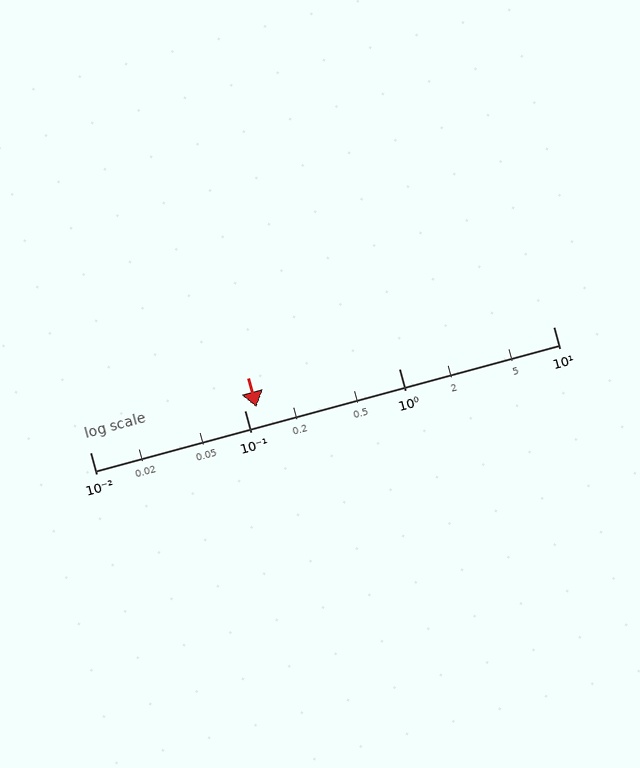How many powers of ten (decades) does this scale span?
The scale spans 3 decades, from 0.01 to 10.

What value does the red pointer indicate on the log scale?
The pointer indicates approximately 0.12.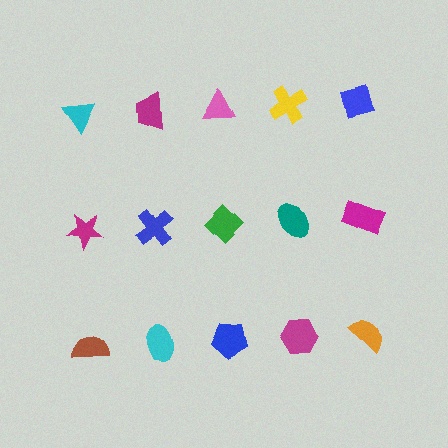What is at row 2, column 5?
A magenta rectangle.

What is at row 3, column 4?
A magenta hexagon.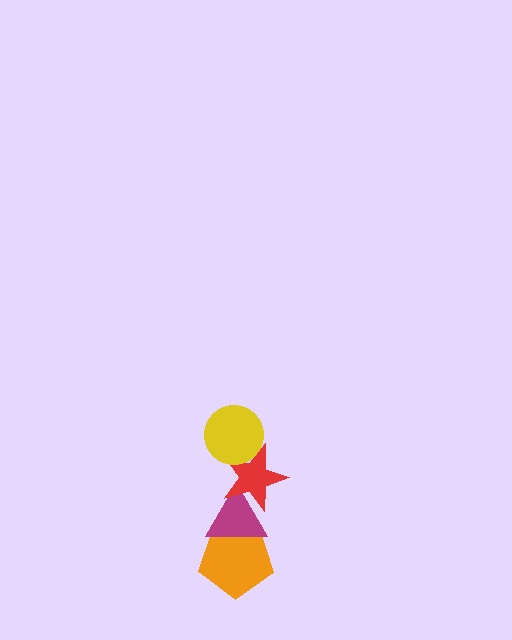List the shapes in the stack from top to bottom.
From top to bottom: the yellow circle, the red star, the magenta triangle, the orange pentagon.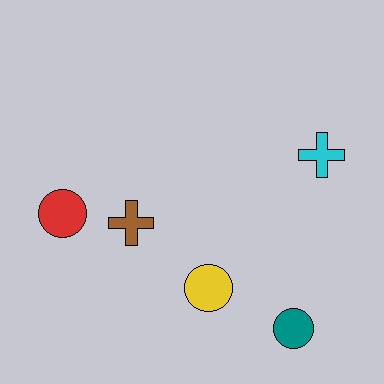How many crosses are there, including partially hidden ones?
There are 2 crosses.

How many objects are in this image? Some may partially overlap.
There are 5 objects.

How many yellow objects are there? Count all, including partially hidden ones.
There is 1 yellow object.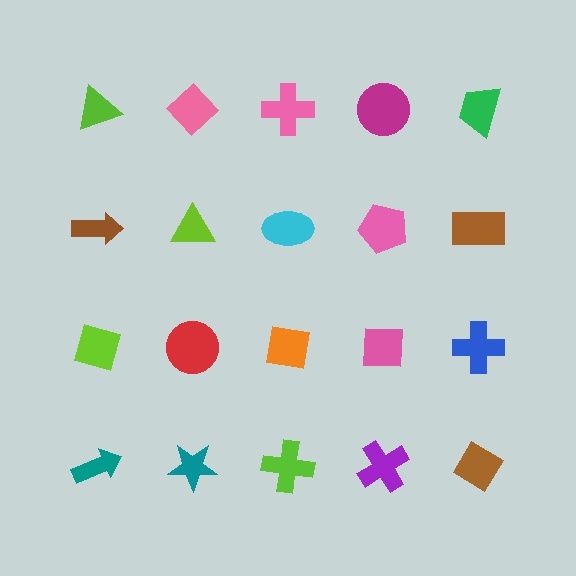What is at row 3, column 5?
A blue cross.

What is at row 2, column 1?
A brown arrow.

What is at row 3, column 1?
A lime square.